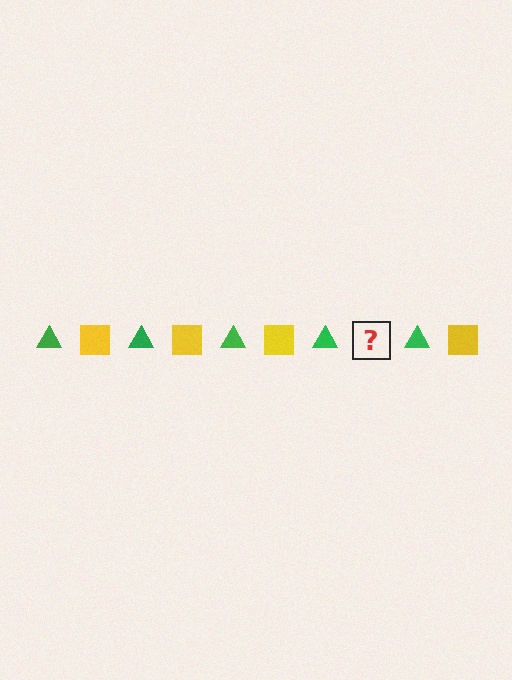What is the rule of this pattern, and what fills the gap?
The rule is that the pattern alternates between green triangle and yellow square. The gap should be filled with a yellow square.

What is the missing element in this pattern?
The missing element is a yellow square.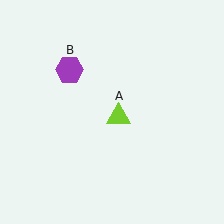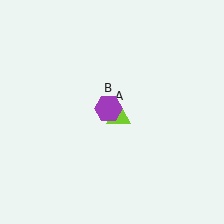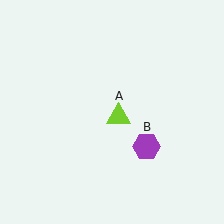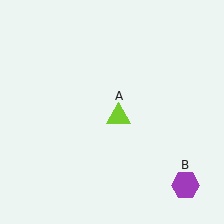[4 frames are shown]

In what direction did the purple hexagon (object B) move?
The purple hexagon (object B) moved down and to the right.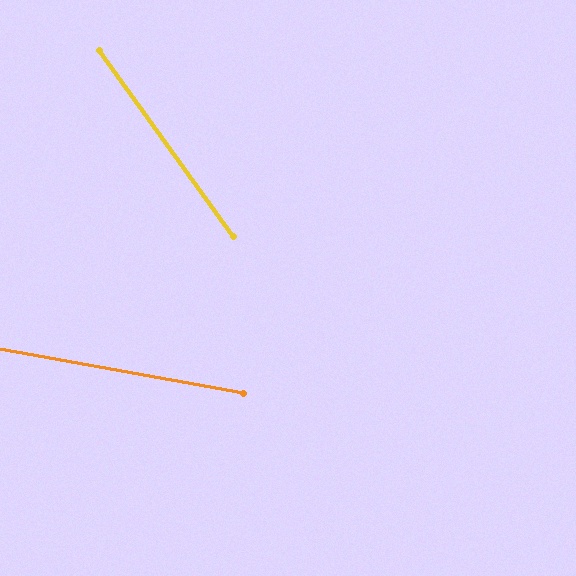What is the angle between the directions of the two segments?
Approximately 44 degrees.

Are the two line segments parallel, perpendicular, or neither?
Neither parallel nor perpendicular — they differ by about 44°.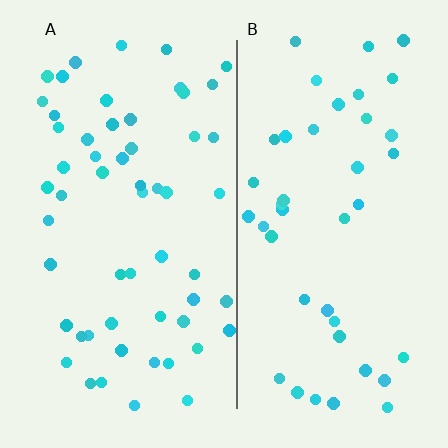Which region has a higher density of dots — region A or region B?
A (the left).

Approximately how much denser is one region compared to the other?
Approximately 1.3× — region A over region B.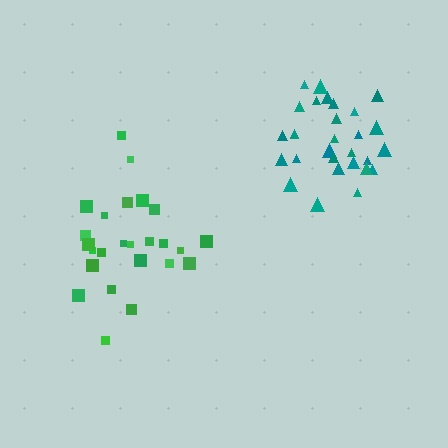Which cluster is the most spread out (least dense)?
Green.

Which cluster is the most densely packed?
Teal.